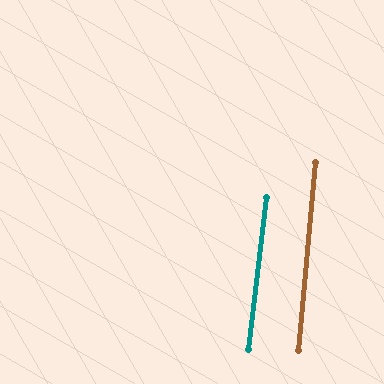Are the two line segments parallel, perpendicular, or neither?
Parallel — their directions differ by only 1.4°.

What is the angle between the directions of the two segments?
Approximately 1 degree.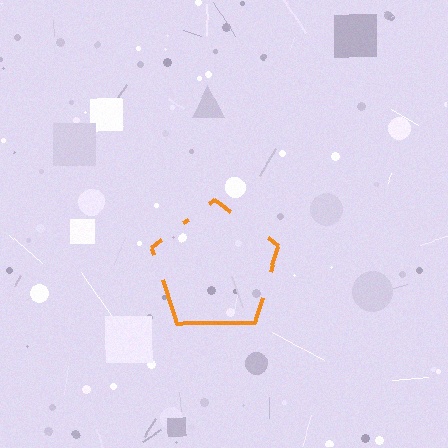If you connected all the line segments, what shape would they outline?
They would outline a pentagon.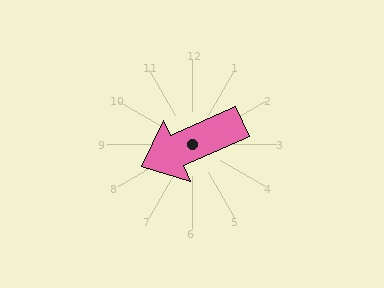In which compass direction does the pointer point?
Southwest.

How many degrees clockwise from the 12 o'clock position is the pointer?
Approximately 246 degrees.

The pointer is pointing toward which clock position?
Roughly 8 o'clock.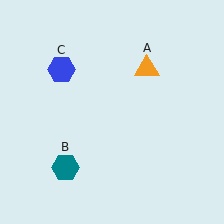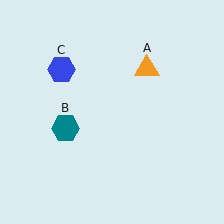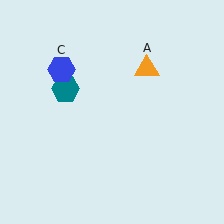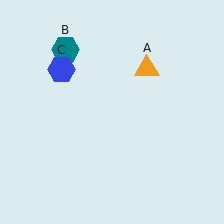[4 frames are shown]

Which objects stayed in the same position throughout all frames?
Orange triangle (object A) and blue hexagon (object C) remained stationary.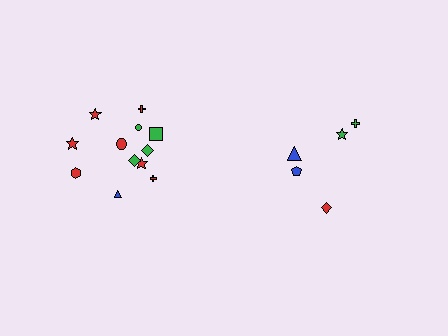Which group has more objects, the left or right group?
The left group.